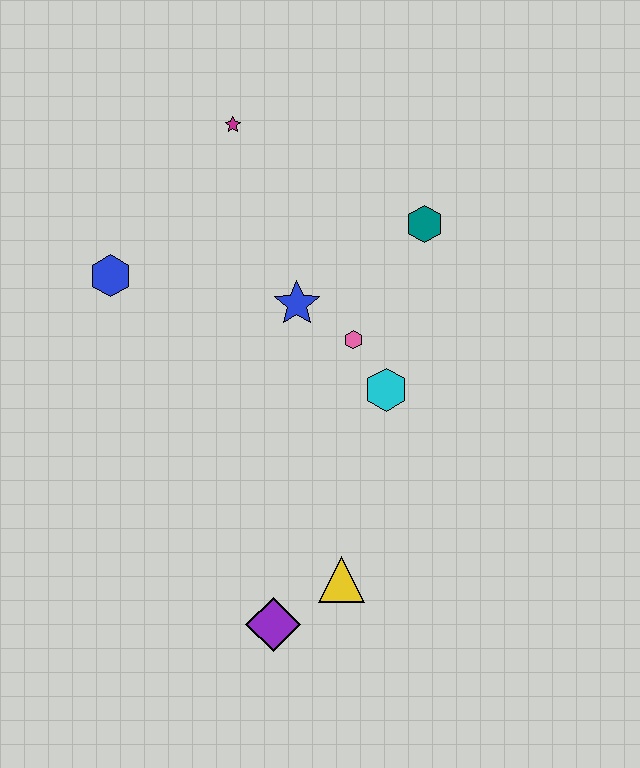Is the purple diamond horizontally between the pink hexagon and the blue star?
No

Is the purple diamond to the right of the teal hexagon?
No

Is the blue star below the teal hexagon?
Yes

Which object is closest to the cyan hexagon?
The pink hexagon is closest to the cyan hexagon.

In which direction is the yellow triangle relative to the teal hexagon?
The yellow triangle is below the teal hexagon.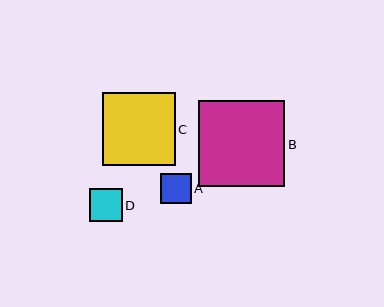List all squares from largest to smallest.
From largest to smallest: B, C, D, A.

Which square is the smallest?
Square A is the smallest with a size of approximately 31 pixels.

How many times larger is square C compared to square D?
Square C is approximately 2.2 times the size of square D.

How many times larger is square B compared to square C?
Square B is approximately 1.2 times the size of square C.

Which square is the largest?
Square B is the largest with a size of approximately 86 pixels.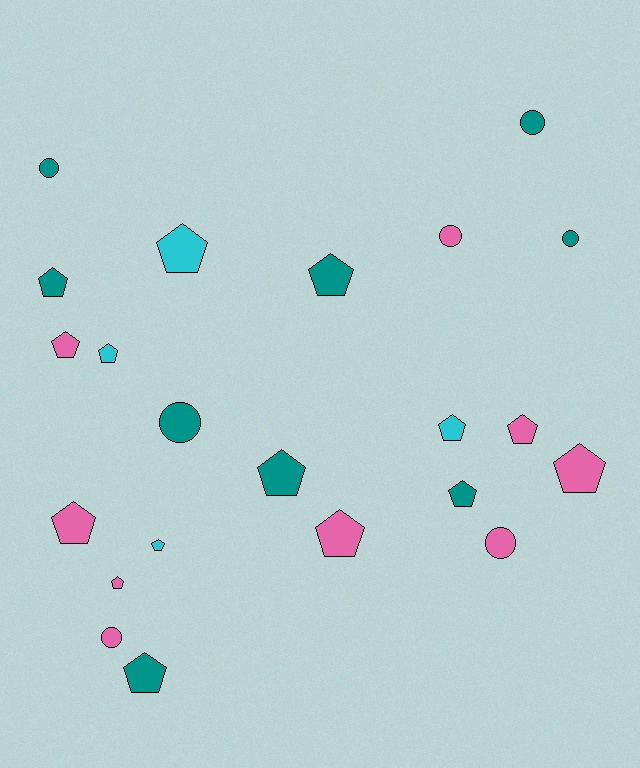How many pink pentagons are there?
There are 6 pink pentagons.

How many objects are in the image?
There are 22 objects.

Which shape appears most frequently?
Pentagon, with 15 objects.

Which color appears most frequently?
Pink, with 9 objects.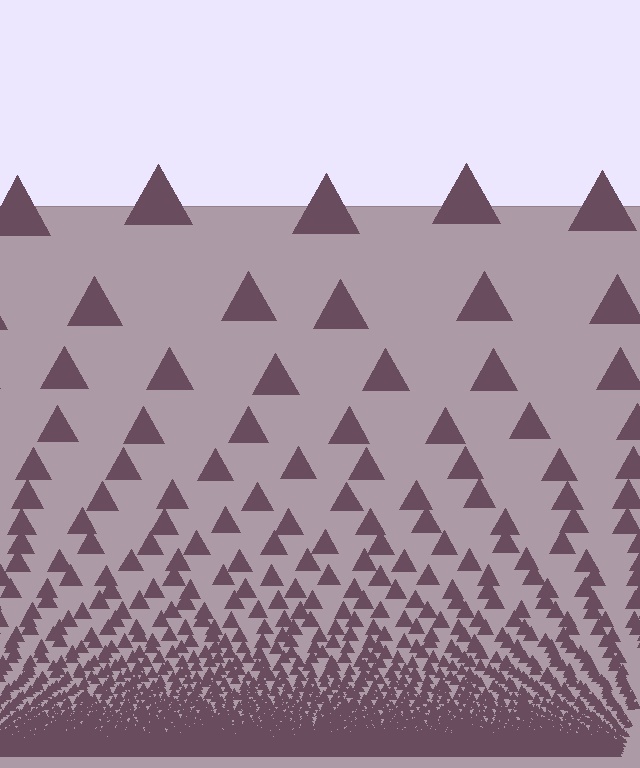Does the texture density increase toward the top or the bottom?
Density increases toward the bottom.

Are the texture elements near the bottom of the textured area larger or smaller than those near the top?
Smaller. The gradient is inverted — elements near the bottom are smaller and denser.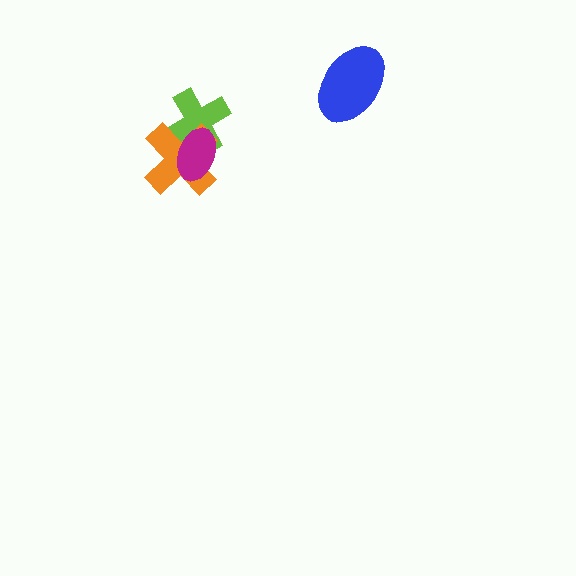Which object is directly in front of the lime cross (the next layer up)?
The orange cross is directly in front of the lime cross.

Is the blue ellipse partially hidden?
No, no other shape covers it.